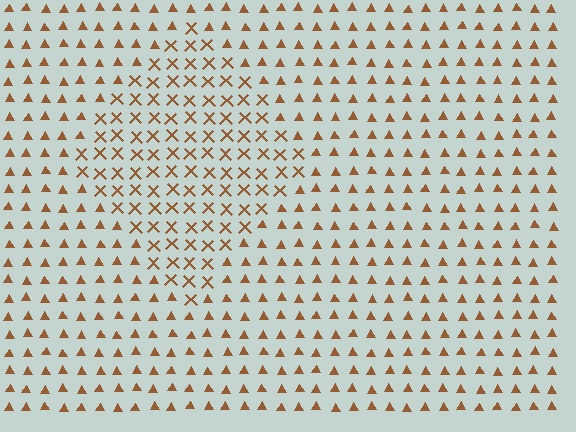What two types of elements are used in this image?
The image uses X marks inside the diamond region and triangles outside it.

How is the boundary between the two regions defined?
The boundary is defined by a change in element shape: X marks inside vs. triangles outside. All elements share the same color and spacing.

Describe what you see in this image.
The image is filled with small brown elements arranged in a uniform grid. A diamond-shaped region contains X marks, while the surrounding area contains triangles. The boundary is defined purely by the change in element shape.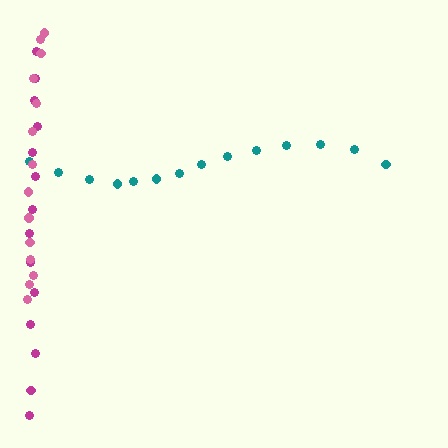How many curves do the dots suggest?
There are 3 distinct paths.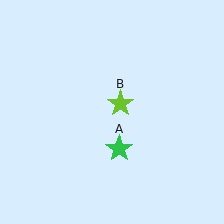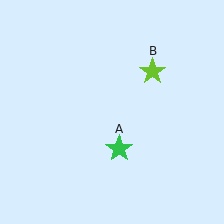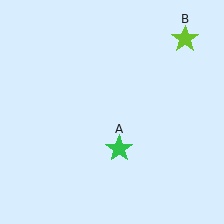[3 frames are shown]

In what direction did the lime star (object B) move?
The lime star (object B) moved up and to the right.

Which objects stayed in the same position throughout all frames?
Green star (object A) remained stationary.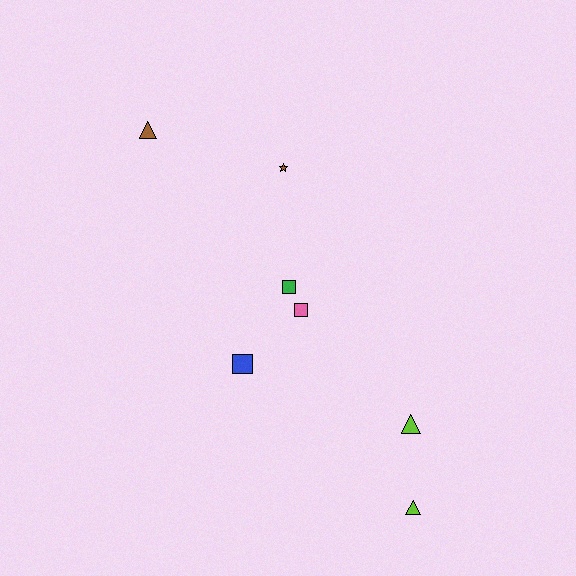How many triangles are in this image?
There are 3 triangles.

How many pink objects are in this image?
There is 1 pink object.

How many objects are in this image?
There are 7 objects.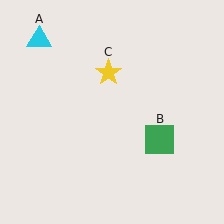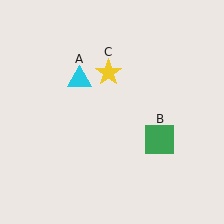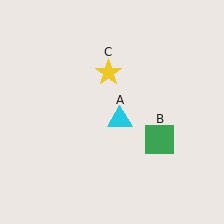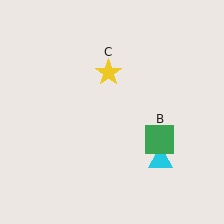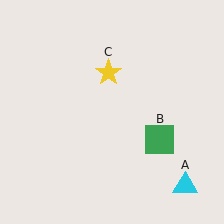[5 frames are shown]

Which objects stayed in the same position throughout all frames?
Green square (object B) and yellow star (object C) remained stationary.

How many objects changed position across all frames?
1 object changed position: cyan triangle (object A).